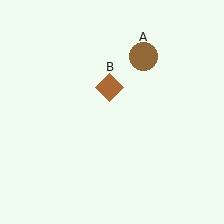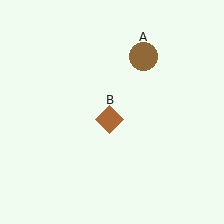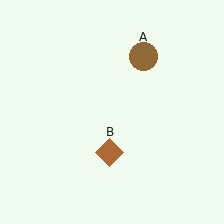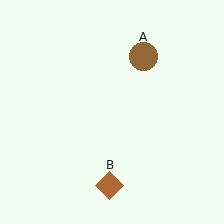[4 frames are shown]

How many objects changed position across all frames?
1 object changed position: brown diamond (object B).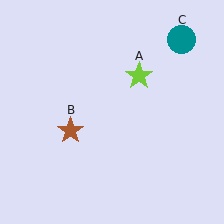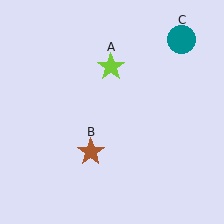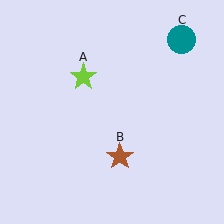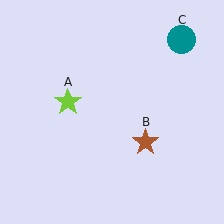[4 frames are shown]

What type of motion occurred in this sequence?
The lime star (object A), brown star (object B) rotated counterclockwise around the center of the scene.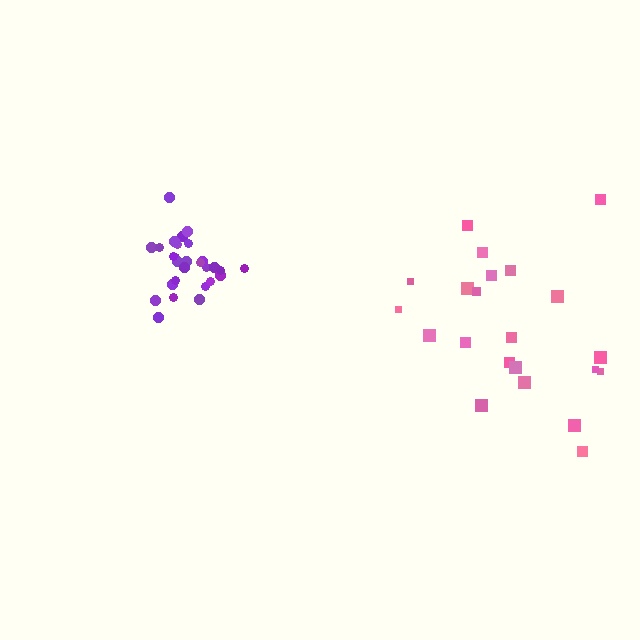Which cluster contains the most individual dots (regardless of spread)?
Purple (28).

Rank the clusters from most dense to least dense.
purple, pink.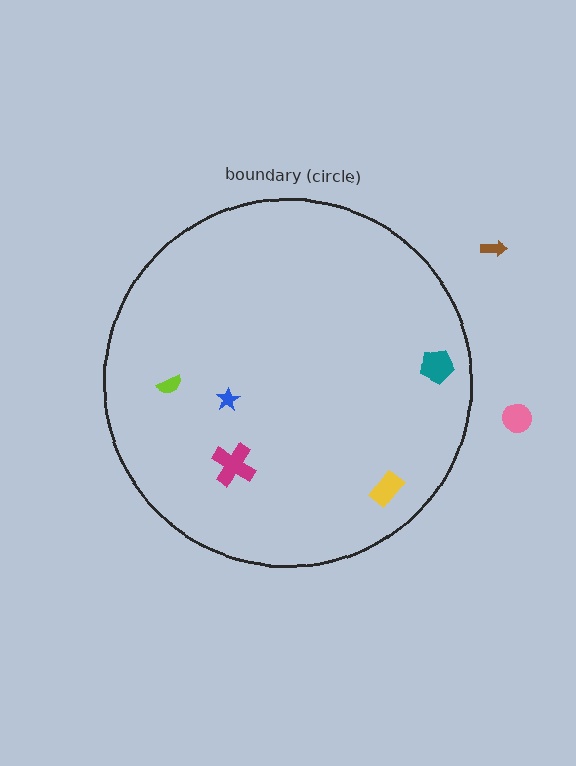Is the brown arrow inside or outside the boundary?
Outside.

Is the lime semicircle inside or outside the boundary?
Inside.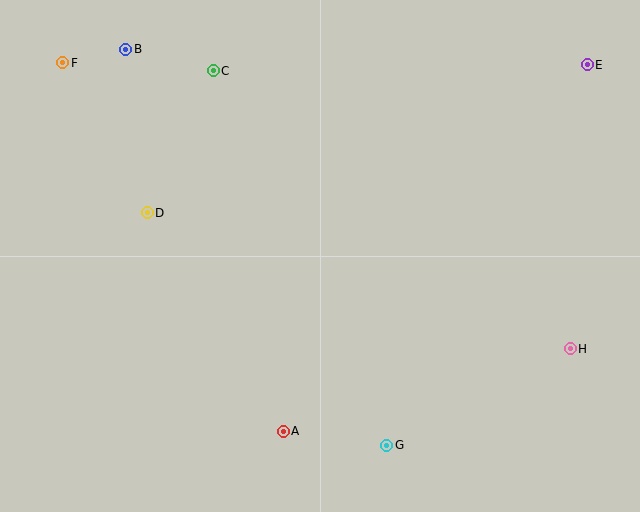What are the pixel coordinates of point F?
Point F is at (63, 63).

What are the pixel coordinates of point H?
Point H is at (570, 349).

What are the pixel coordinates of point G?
Point G is at (387, 445).